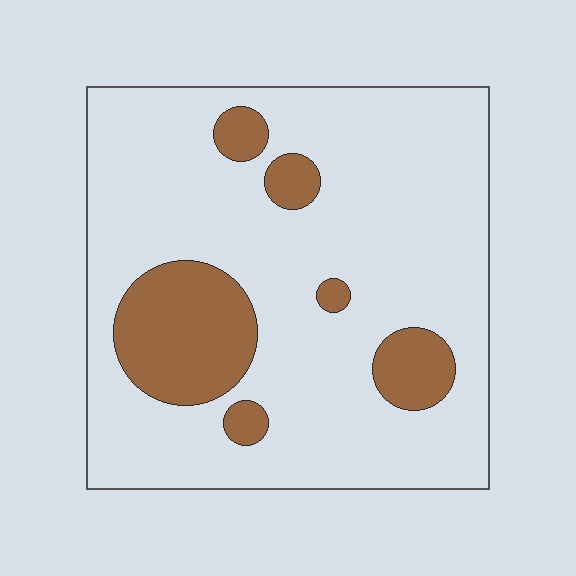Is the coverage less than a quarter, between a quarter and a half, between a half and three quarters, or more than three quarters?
Less than a quarter.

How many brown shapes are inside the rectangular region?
6.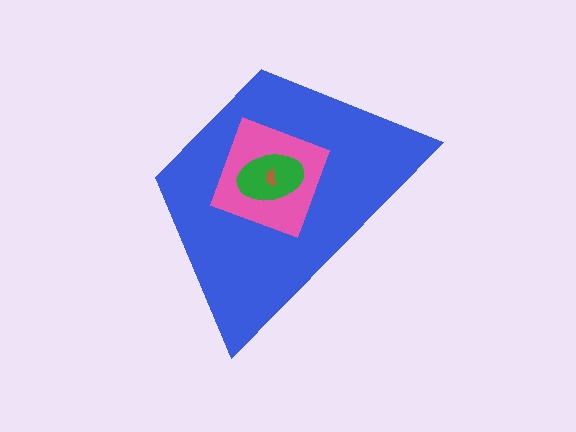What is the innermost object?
The brown semicircle.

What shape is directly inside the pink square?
The green ellipse.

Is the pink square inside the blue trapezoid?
Yes.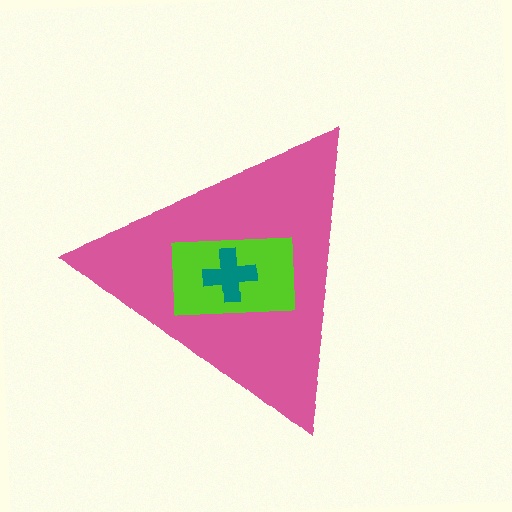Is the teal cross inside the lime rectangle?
Yes.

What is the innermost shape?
The teal cross.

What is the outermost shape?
The pink triangle.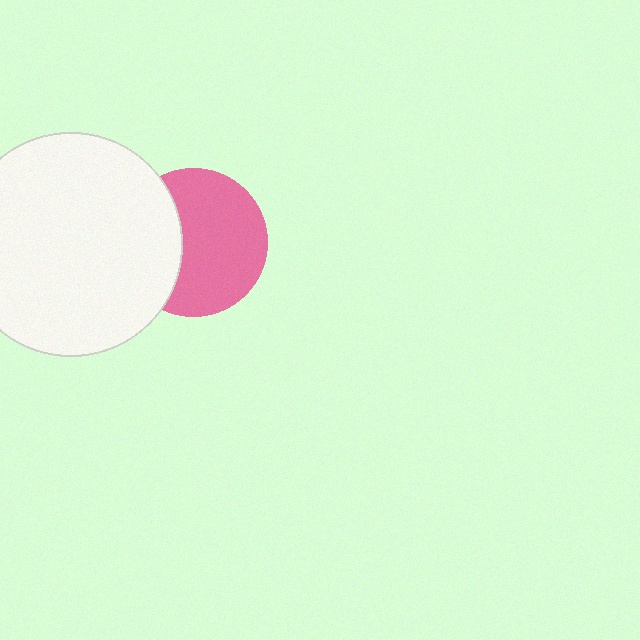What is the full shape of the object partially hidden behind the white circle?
The partially hidden object is a pink circle.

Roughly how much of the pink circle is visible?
Most of it is visible (roughly 65%).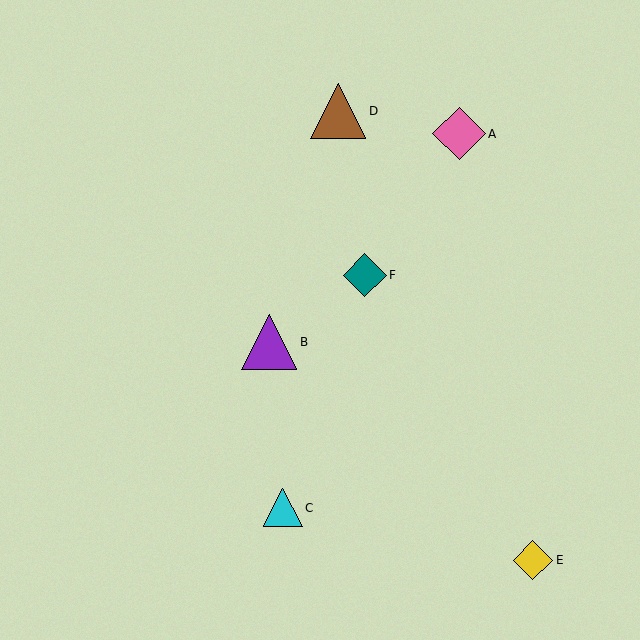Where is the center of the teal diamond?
The center of the teal diamond is at (365, 275).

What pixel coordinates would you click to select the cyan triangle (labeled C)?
Click at (283, 508) to select the cyan triangle C.